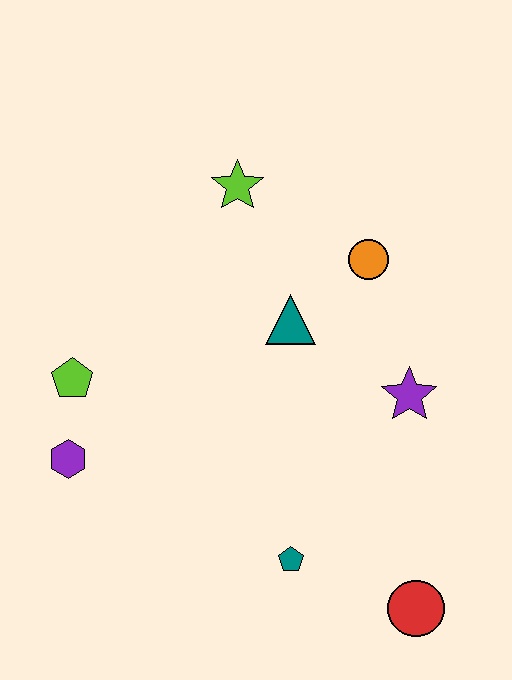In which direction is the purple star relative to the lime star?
The purple star is below the lime star.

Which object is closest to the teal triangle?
The orange circle is closest to the teal triangle.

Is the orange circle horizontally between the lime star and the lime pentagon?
No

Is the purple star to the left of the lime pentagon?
No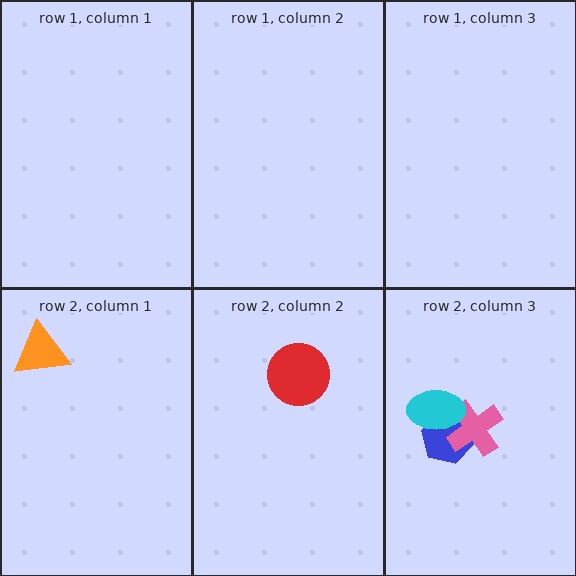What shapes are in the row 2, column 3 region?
The blue hexagon, the pink cross, the cyan ellipse.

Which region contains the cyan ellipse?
The row 2, column 3 region.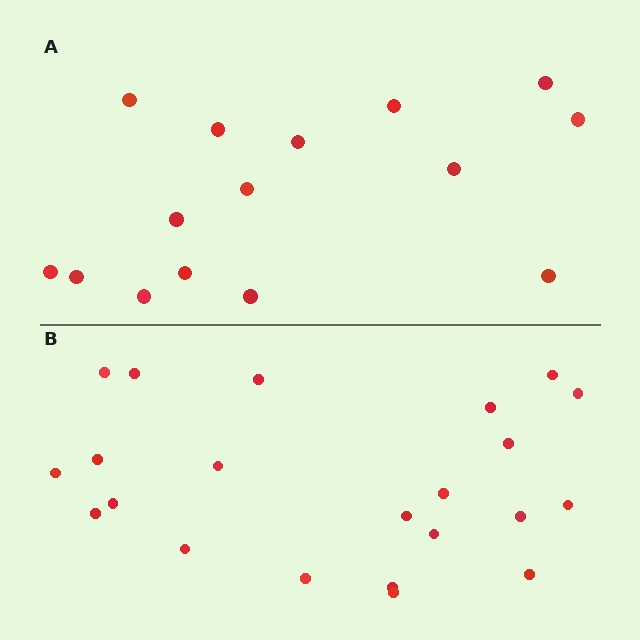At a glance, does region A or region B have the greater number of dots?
Region B (the bottom region) has more dots.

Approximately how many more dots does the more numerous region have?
Region B has roughly 8 or so more dots than region A.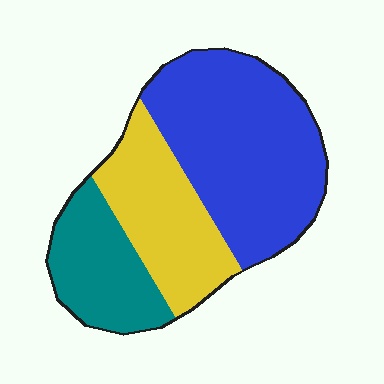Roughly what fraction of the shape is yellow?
Yellow covers 28% of the shape.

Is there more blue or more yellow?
Blue.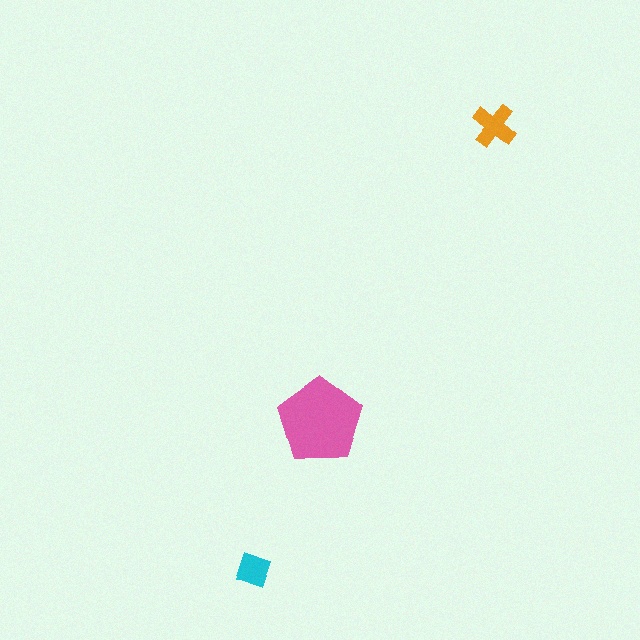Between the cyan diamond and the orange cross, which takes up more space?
The orange cross.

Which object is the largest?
The pink pentagon.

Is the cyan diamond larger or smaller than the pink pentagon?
Smaller.